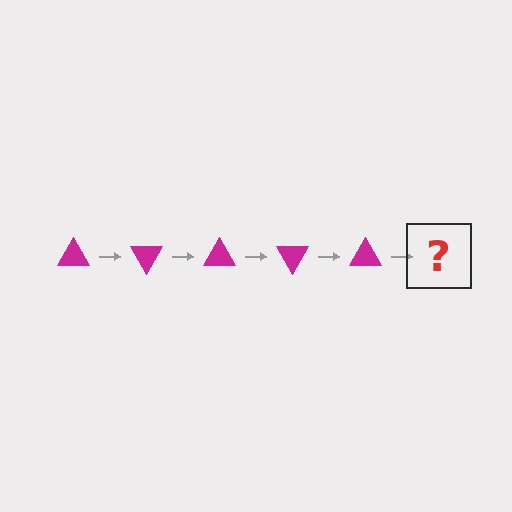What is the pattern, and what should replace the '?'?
The pattern is that the triangle rotates 60 degrees each step. The '?' should be a magenta triangle rotated 300 degrees.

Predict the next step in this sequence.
The next step is a magenta triangle rotated 300 degrees.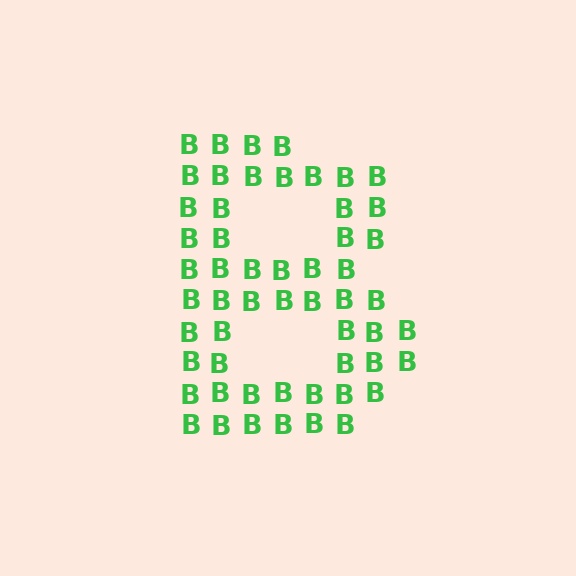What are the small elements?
The small elements are letter B's.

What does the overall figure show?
The overall figure shows the letter B.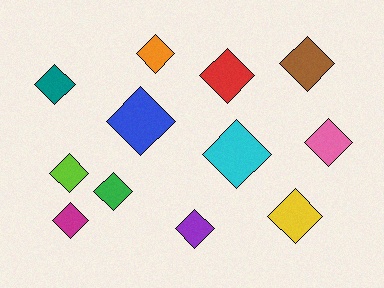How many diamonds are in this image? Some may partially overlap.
There are 12 diamonds.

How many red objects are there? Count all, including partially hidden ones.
There is 1 red object.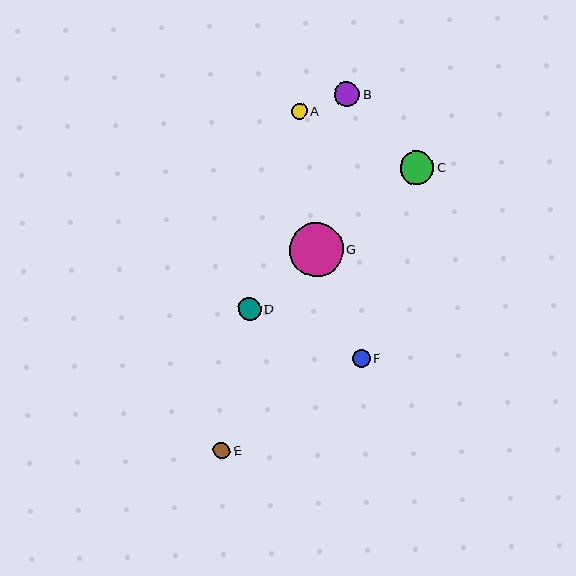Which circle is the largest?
Circle G is the largest with a size of approximately 54 pixels.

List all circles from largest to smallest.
From largest to smallest: G, C, B, D, F, E, A.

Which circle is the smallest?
Circle A is the smallest with a size of approximately 15 pixels.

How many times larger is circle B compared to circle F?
Circle B is approximately 1.4 times the size of circle F.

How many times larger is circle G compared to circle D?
Circle G is approximately 2.3 times the size of circle D.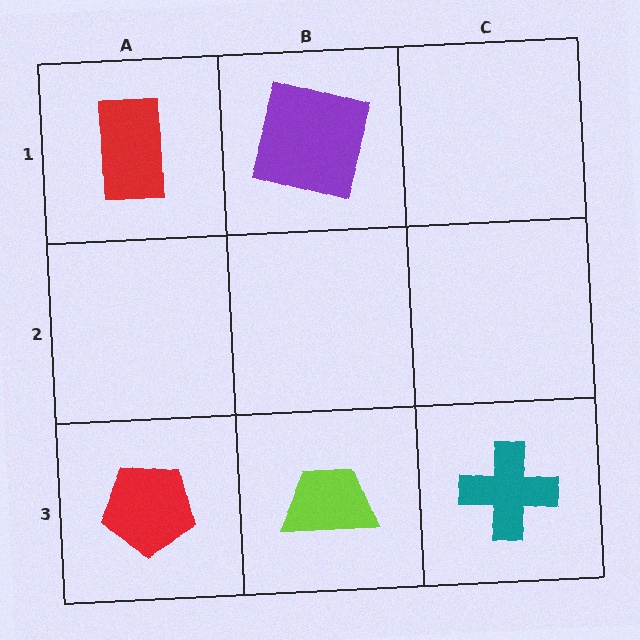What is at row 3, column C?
A teal cross.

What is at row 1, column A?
A red rectangle.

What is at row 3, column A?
A red pentagon.